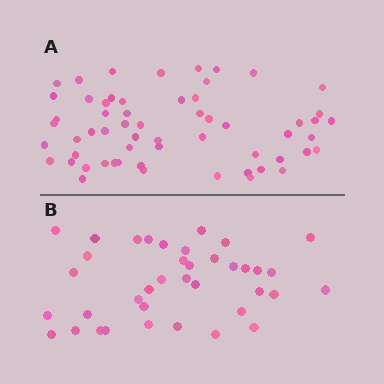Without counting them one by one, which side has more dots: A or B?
Region A (the top region) has more dots.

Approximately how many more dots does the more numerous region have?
Region A has approximately 20 more dots than region B.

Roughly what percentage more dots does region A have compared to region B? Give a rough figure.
About 55% more.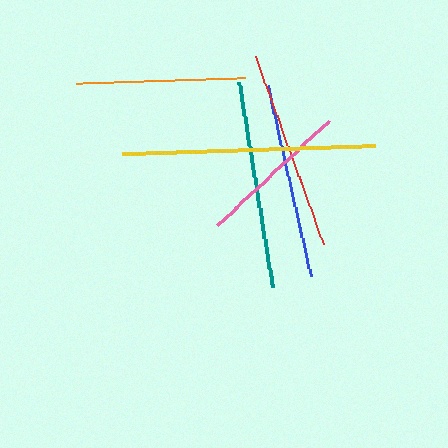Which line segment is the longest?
The yellow line is the longest at approximately 253 pixels.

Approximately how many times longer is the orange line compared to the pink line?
The orange line is approximately 1.1 times the length of the pink line.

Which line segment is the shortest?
The pink line is the shortest at approximately 153 pixels.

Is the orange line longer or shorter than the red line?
The red line is longer than the orange line.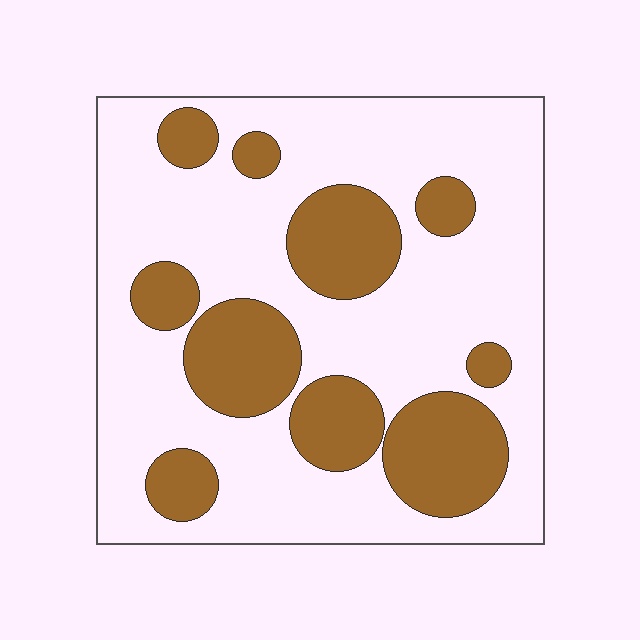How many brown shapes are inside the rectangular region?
10.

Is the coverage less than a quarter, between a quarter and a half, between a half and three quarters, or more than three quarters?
Between a quarter and a half.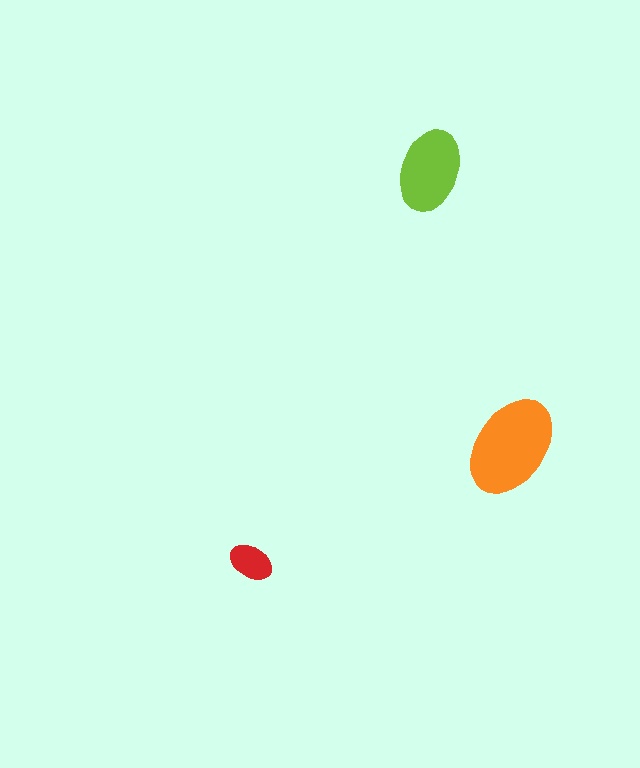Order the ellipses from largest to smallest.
the orange one, the lime one, the red one.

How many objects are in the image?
There are 3 objects in the image.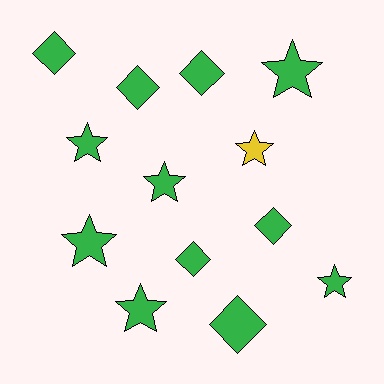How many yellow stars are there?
There is 1 yellow star.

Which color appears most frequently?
Green, with 12 objects.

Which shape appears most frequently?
Star, with 7 objects.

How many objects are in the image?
There are 13 objects.